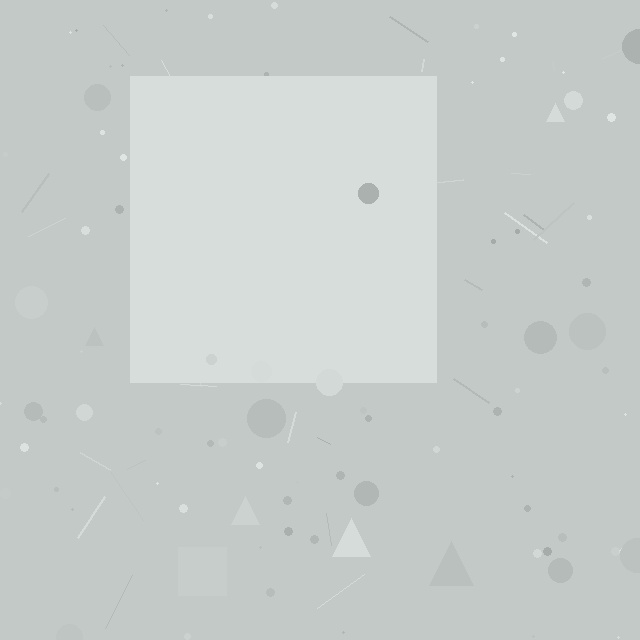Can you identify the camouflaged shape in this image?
The camouflaged shape is a square.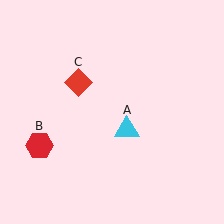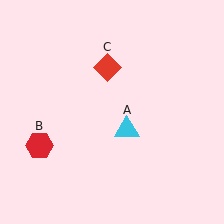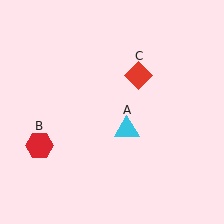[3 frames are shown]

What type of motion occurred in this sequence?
The red diamond (object C) rotated clockwise around the center of the scene.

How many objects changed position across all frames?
1 object changed position: red diamond (object C).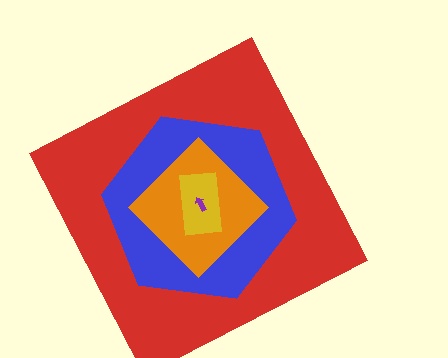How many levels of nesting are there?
5.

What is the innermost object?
The purple arrow.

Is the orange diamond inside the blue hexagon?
Yes.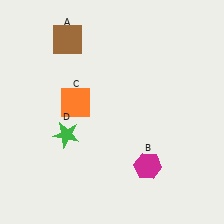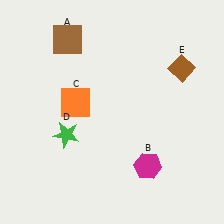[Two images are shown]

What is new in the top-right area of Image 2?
A brown diamond (E) was added in the top-right area of Image 2.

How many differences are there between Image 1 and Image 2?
There is 1 difference between the two images.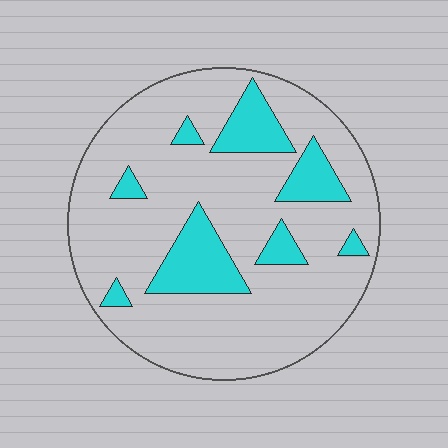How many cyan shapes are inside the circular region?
8.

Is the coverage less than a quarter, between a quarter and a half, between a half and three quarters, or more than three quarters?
Less than a quarter.